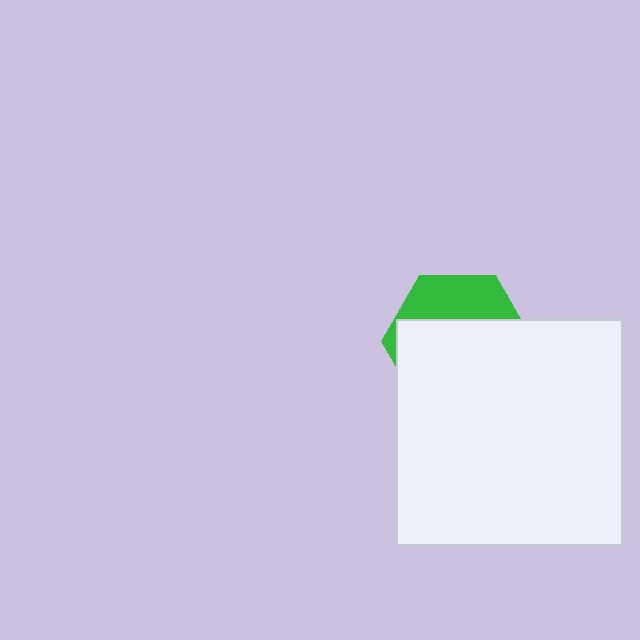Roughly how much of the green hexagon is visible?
A small part of it is visible (roughly 32%).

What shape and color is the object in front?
The object in front is a white square.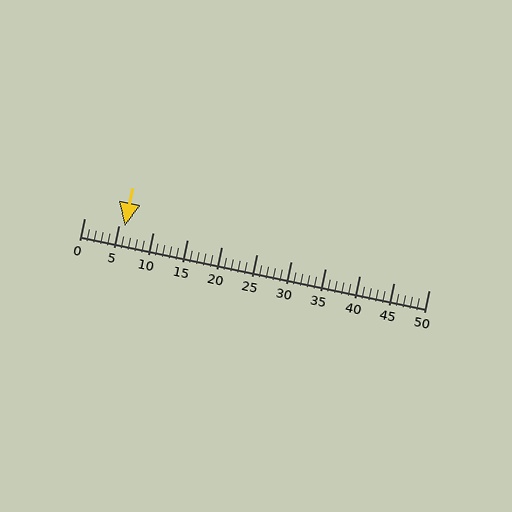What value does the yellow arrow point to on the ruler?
The yellow arrow points to approximately 6.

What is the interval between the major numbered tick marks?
The major tick marks are spaced 5 units apart.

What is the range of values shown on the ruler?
The ruler shows values from 0 to 50.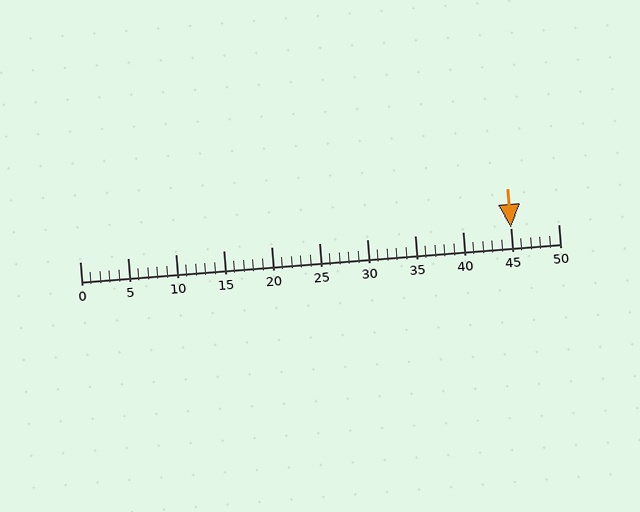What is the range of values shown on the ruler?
The ruler shows values from 0 to 50.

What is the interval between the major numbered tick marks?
The major tick marks are spaced 5 units apart.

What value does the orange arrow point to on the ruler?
The orange arrow points to approximately 45.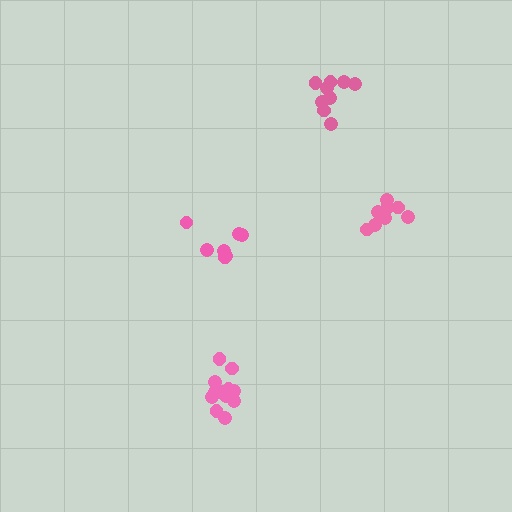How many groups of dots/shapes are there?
There are 4 groups.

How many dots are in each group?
Group 1: 8 dots, Group 2: 7 dots, Group 3: 9 dots, Group 4: 12 dots (36 total).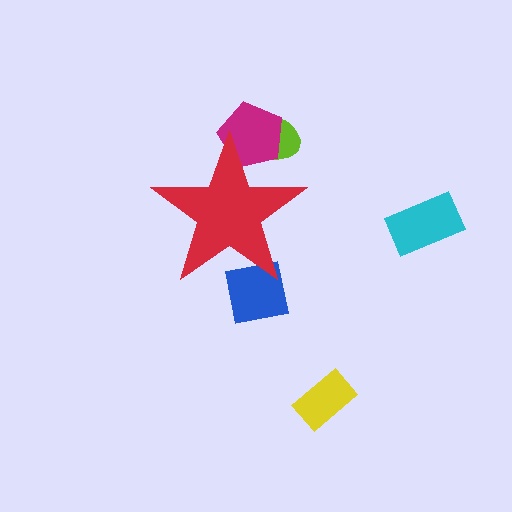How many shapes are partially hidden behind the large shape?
3 shapes are partially hidden.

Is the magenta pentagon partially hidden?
Yes, the magenta pentagon is partially hidden behind the red star.